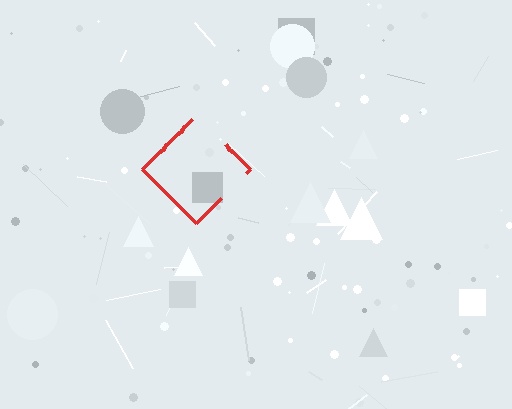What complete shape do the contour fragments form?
The contour fragments form a diamond.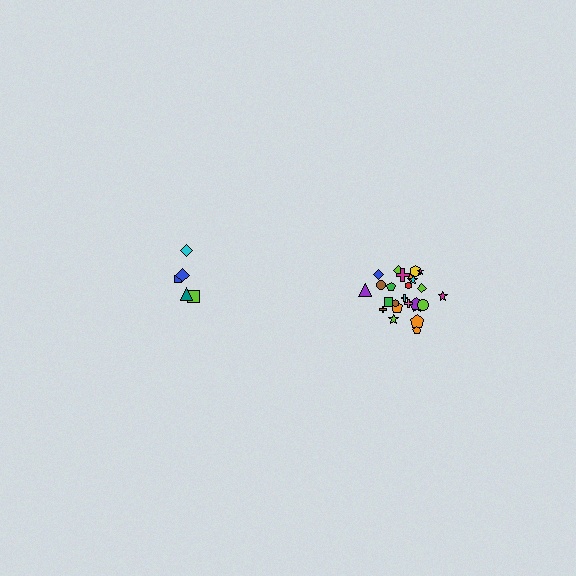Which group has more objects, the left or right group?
The right group.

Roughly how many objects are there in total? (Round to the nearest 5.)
Roughly 30 objects in total.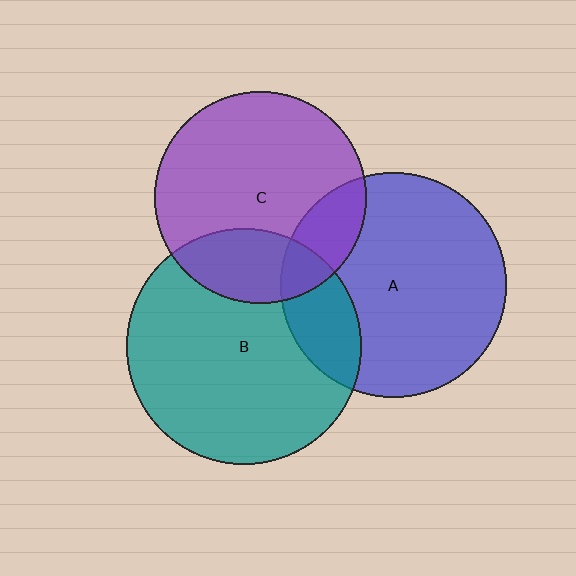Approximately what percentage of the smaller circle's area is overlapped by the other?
Approximately 20%.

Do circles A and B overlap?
Yes.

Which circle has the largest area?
Circle B (teal).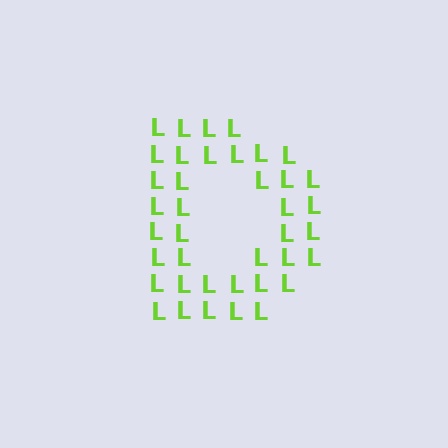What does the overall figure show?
The overall figure shows the letter D.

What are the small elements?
The small elements are letter L's.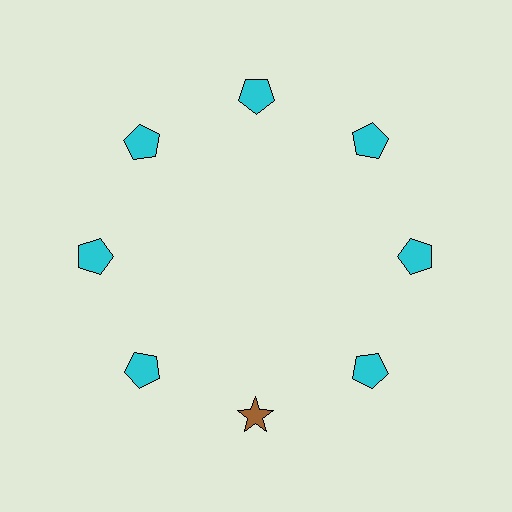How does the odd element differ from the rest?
It differs in both color (brown instead of cyan) and shape (star instead of pentagon).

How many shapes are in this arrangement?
There are 8 shapes arranged in a ring pattern.